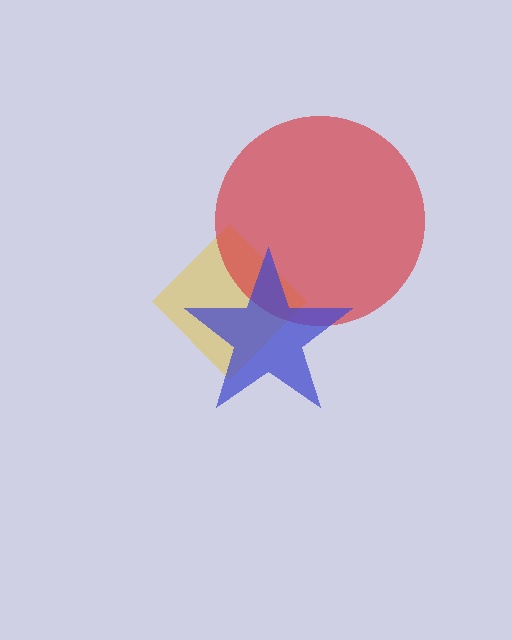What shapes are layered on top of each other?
The layered shapes are: a yellow diamond, a red circle, a blue star.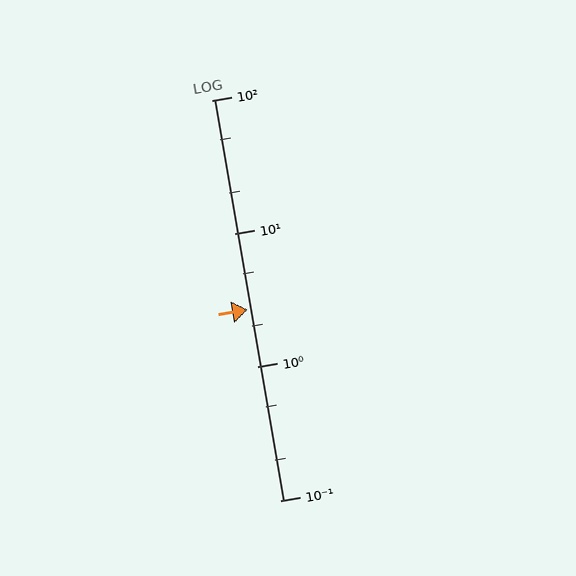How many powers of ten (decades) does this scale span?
The scale spans 3 decades, from 0.1 to 100.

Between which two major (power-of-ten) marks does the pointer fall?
The pointer is between 1 and 10.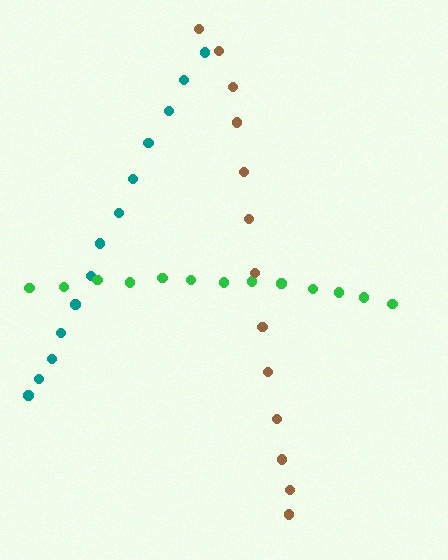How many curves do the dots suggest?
There are 3 distinct paths.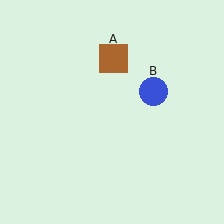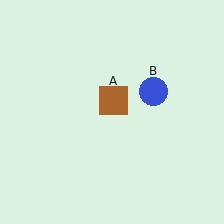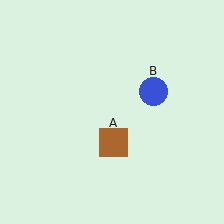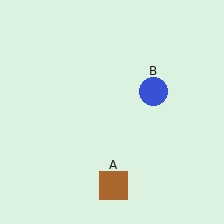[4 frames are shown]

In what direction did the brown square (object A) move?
The brown square (object A) moved down.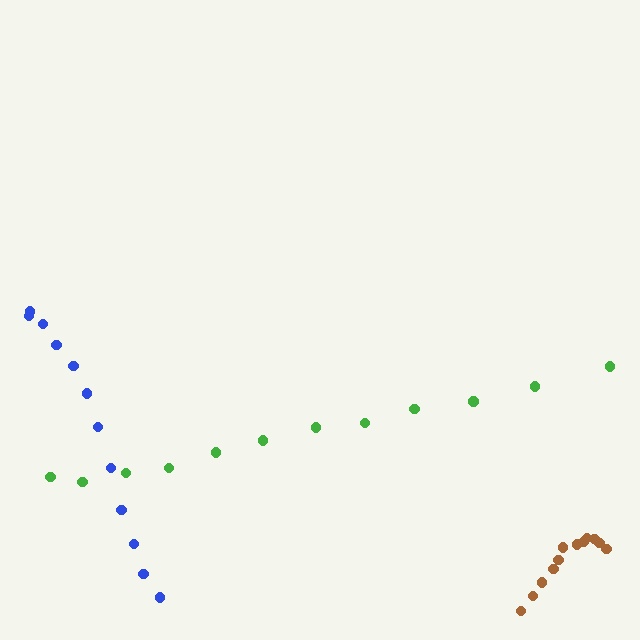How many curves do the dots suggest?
There are 3 distinct paths.